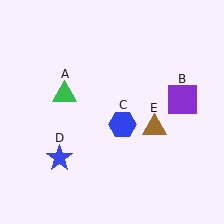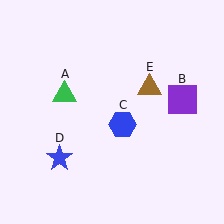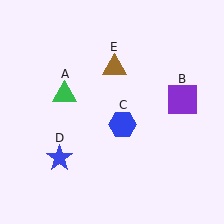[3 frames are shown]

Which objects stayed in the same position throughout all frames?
Green triangle (object A) and purple square (object B) and blue hexagon (object C) and blue star (object D) remained stationary.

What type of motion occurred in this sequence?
The brown triangle (object E) rotated counterclockwise around the center of the scene.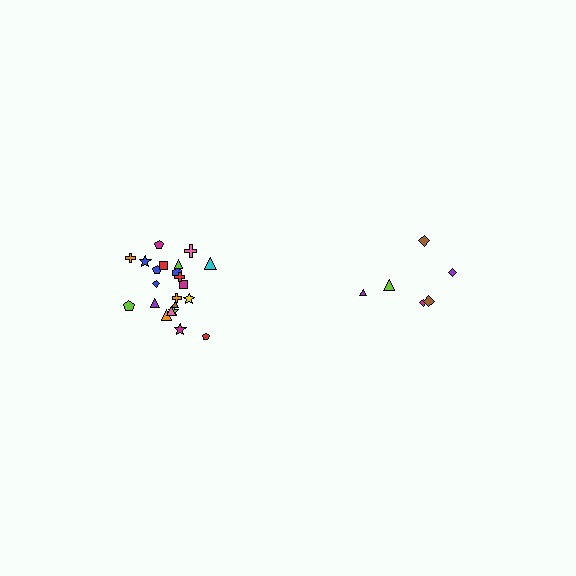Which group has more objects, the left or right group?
The left group.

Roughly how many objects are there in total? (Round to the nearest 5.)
Roughly 30 objects in total.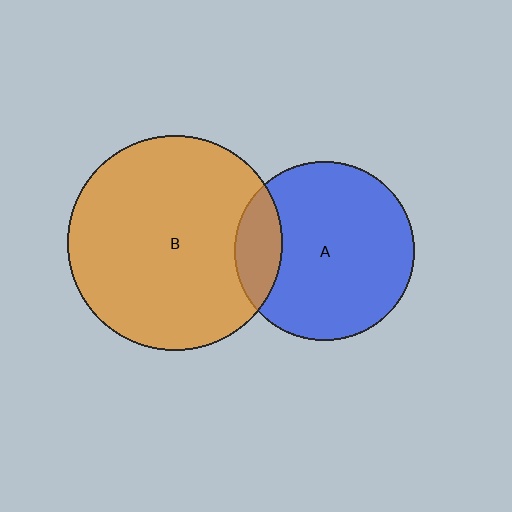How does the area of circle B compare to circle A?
Approximately 1.4 times.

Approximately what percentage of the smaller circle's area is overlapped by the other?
Approximately 15%.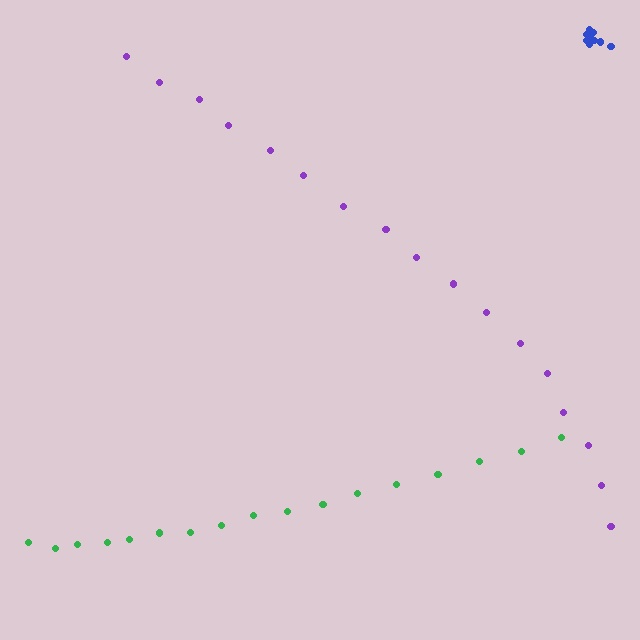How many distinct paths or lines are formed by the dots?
There are 3 distinct paths.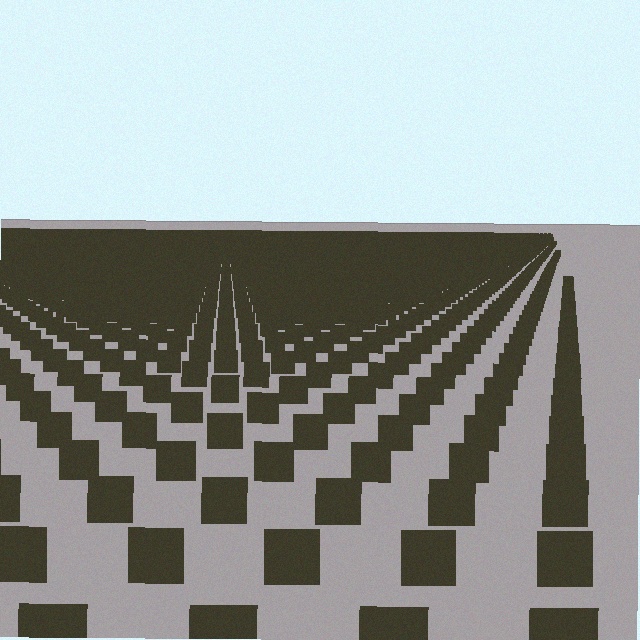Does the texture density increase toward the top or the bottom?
Density increases toward the top.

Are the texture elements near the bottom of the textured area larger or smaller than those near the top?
Larger. Near the bottom, elements are closer to the viewer and appear at a bigger on-screen size.